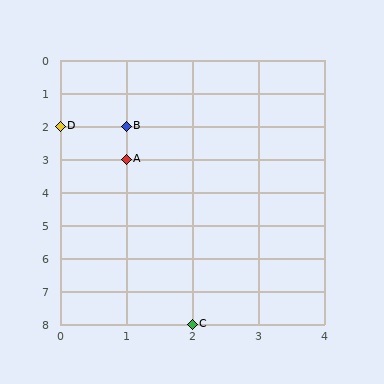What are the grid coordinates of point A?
Point A is at grid coordinates (1, 3).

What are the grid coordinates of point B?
Point B is at grid coordinates (1, 2).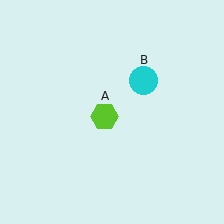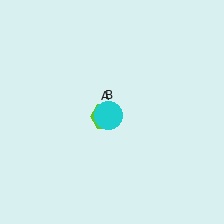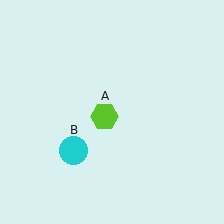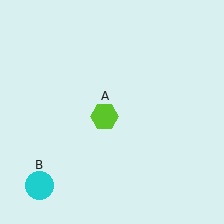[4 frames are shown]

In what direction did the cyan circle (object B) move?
The cyan circle (object B) moved down and to the left.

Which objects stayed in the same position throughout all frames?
Lime hexagon (object A) remained stationary.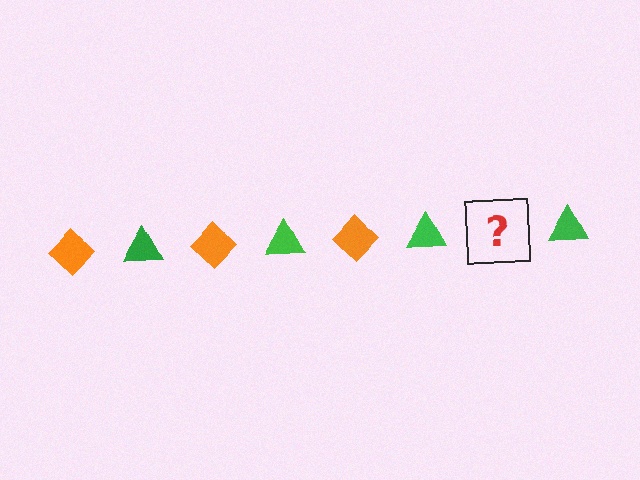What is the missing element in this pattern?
The missing element is an orange diamond.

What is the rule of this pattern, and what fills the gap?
The rule is that the pattern alternates between orange diamond and green triangle. The gap should be filled with an orange diamond.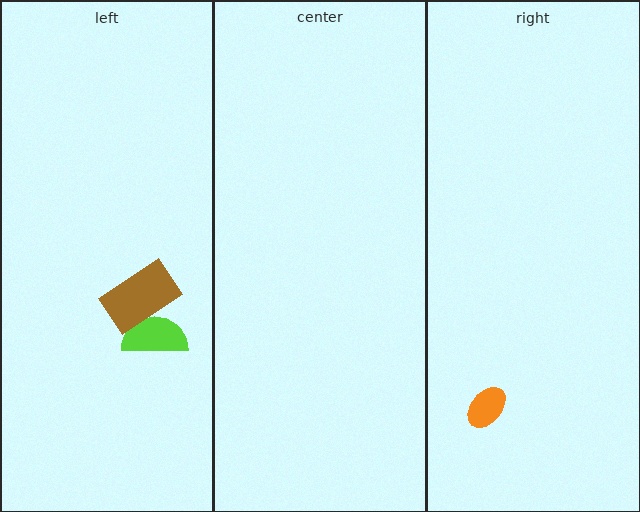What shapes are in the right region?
The orange ellipse.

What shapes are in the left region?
The lime semicircle, the brown rectangle.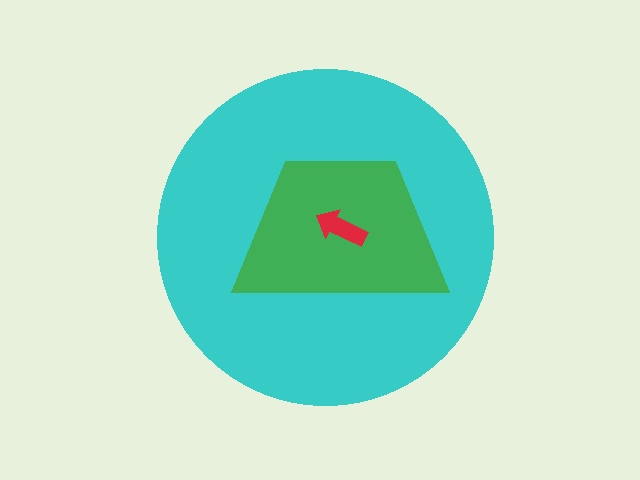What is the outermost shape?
The cyan circle.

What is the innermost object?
The red arrow.